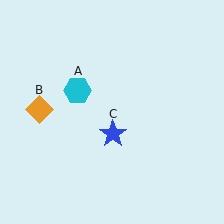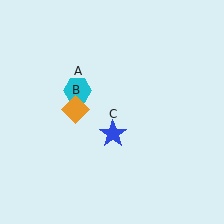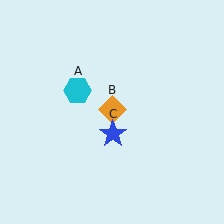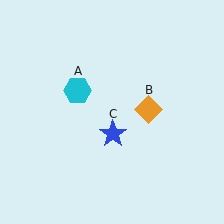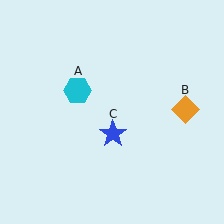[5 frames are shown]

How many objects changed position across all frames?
1 object changed position: orange diamond (object B).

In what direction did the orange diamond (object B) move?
The orange diamond (object B) moved right.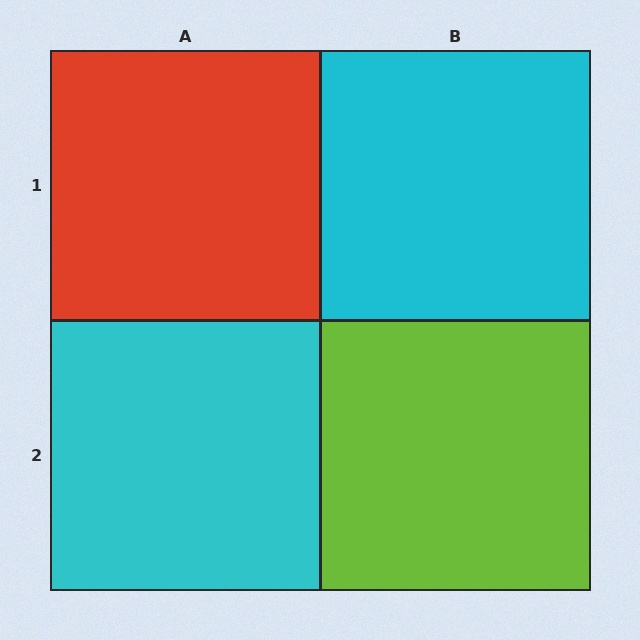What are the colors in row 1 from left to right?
Red, cyan.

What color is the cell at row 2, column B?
Lime.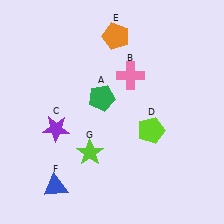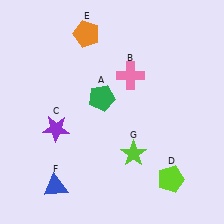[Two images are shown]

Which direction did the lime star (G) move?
The lime star (G) moved right.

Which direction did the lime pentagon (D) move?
The lime pentagon (D) moved down.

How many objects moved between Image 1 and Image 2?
3 objects moved between the two images.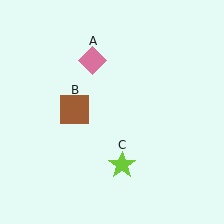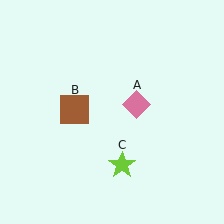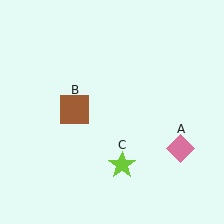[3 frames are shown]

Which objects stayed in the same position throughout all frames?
Brown square (object B) and lime star (object C) remained stationary.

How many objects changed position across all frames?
1 object changed position: pink diamond (object A).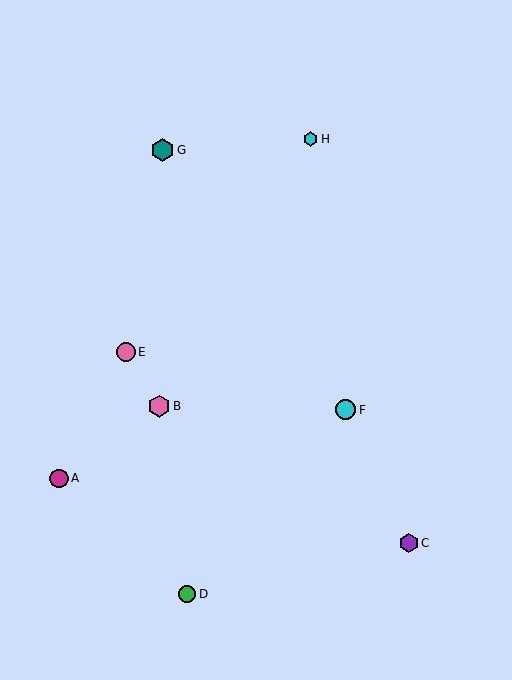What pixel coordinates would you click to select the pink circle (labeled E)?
Click at (126, 352) to select the pink circle E.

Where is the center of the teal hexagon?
The center of the teal hexagon is at (163, 150).